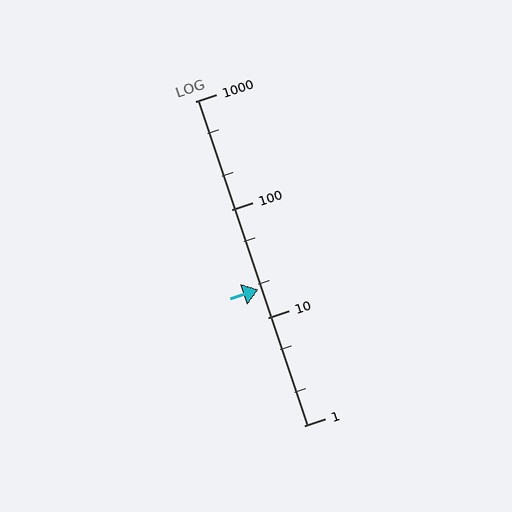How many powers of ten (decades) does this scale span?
The scale spans 3 decades, from 1 to 1000.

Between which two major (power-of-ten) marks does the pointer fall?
The pointer is between 10 and 100.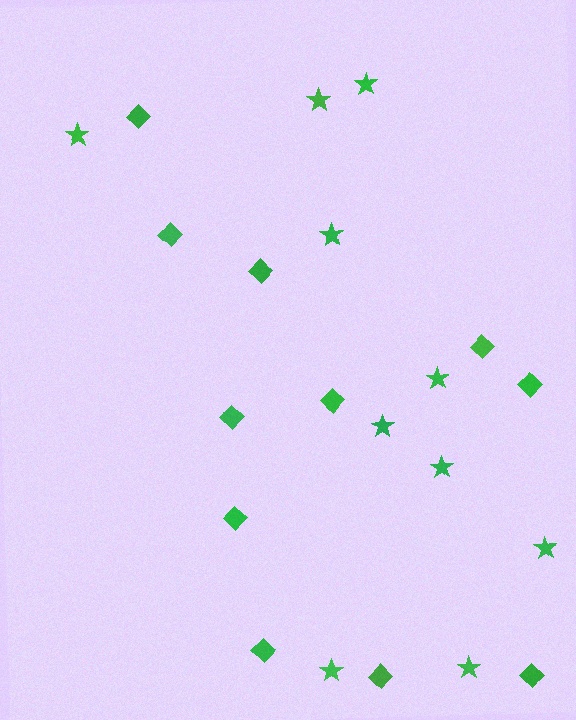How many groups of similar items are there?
There are 2 groups: one group of diamonds (11) and one group of stars (10).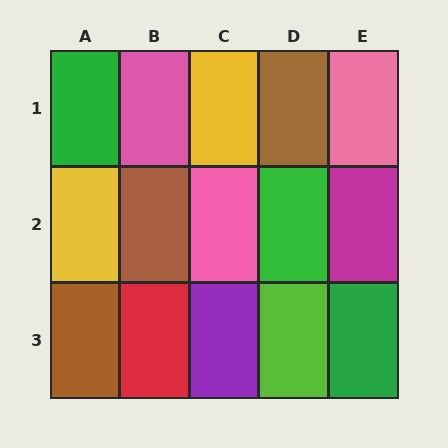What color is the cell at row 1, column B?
Pink.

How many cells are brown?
3 cells are brown.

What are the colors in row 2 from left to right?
Yellow, brown, pink, green, magenta.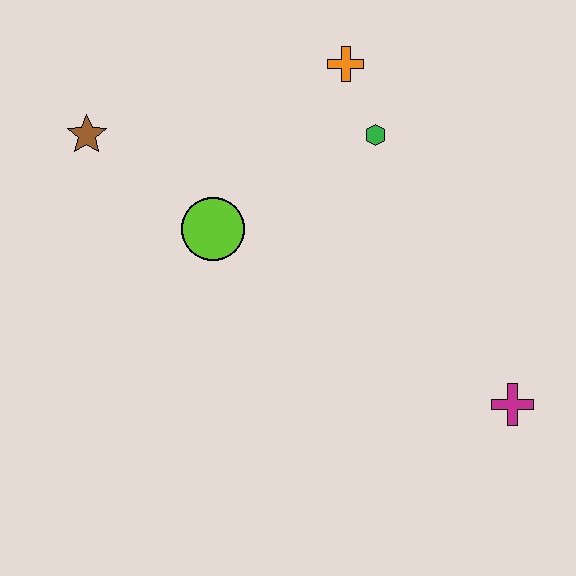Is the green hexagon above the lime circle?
Yes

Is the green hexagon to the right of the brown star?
Yes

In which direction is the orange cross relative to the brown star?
The orange cross is to the right of the brown star.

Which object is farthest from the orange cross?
The magenta cross is farthest from the orange cross.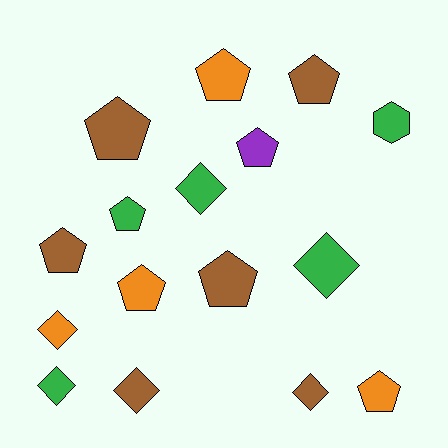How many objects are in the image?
There are 16 objects.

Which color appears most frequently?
Brown, with 6 objects.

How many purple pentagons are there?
There is 1 purple pentagon.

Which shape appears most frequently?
Pentagon, with 9 objects.